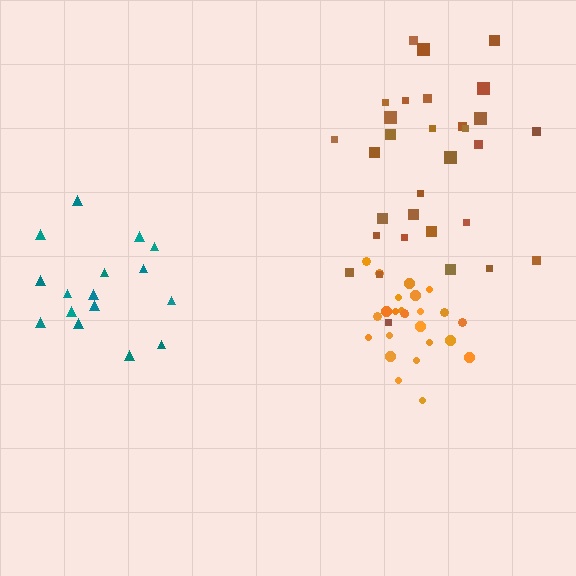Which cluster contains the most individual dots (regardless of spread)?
Brown (31).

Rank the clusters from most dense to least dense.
orange, teal, brown.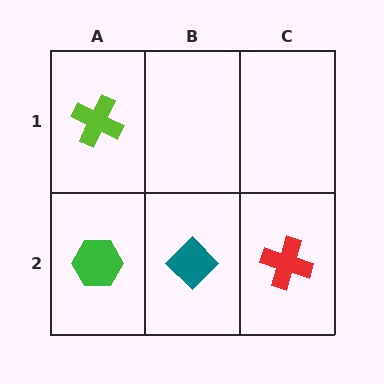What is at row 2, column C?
A red cross.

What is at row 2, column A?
A green hexagon.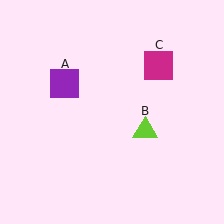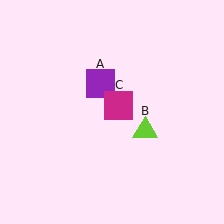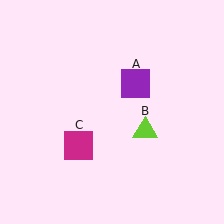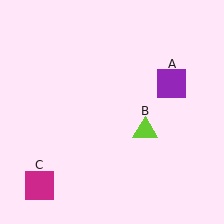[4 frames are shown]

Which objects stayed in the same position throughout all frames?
Lime triangle (object B) remained stationary.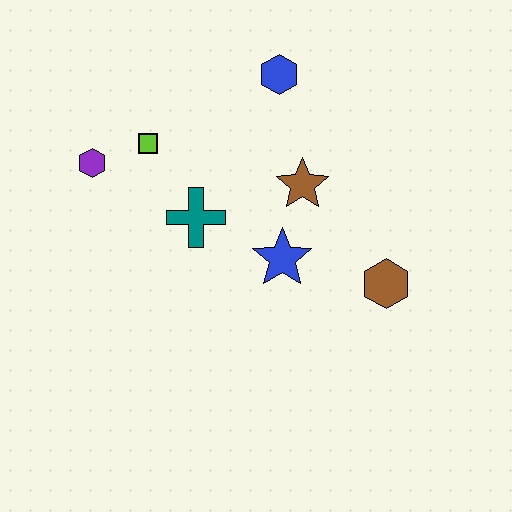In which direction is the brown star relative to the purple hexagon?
The brown star is to the right of the purple hexagon.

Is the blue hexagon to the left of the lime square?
No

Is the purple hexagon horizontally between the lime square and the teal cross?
No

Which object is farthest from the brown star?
The purple hexagon is farthest from the brown star.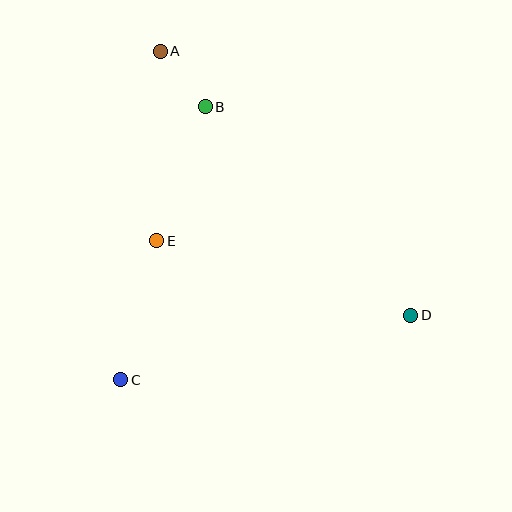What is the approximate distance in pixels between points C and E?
The distance between C and E is approximately 144 pixels.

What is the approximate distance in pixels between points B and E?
The distance between B and E is approximately 142 pixels.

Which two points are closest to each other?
Points A and B are closest to each other.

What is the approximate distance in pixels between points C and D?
The distance between C and D is approximately 297 pixels.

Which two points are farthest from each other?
Points A and D are farthest from each other.